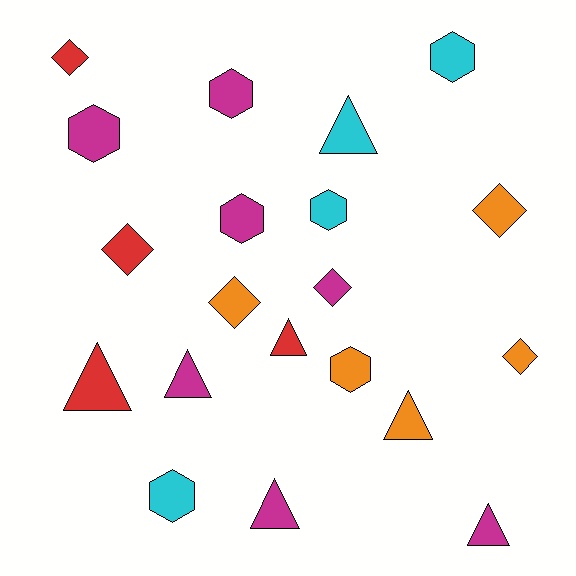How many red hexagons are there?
There are no red hexagons.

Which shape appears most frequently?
Hexagon, with 7 objects.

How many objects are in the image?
There are 20 objects.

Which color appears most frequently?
Magenta, with 7 objects.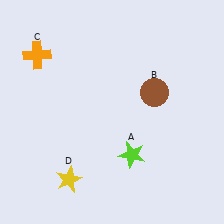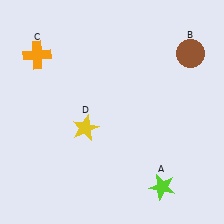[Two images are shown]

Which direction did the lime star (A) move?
The lime star (A) moved down.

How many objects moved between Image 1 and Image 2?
3 objects moved between the two images.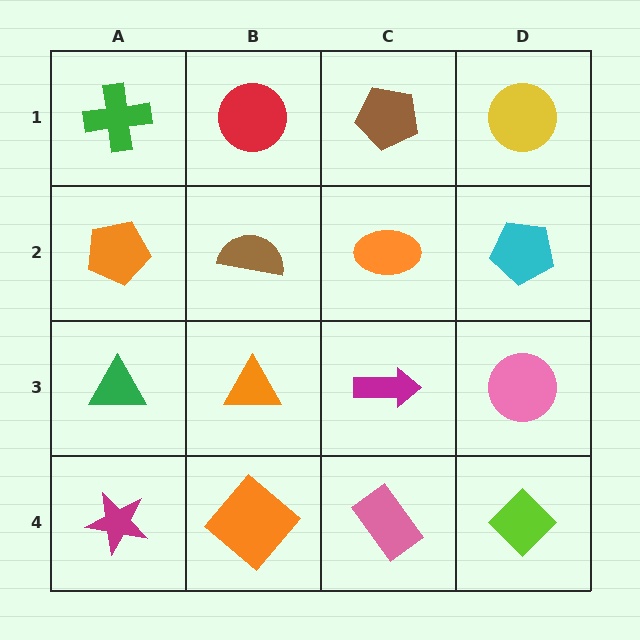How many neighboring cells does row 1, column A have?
2.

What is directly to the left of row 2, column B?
An orange pentagon.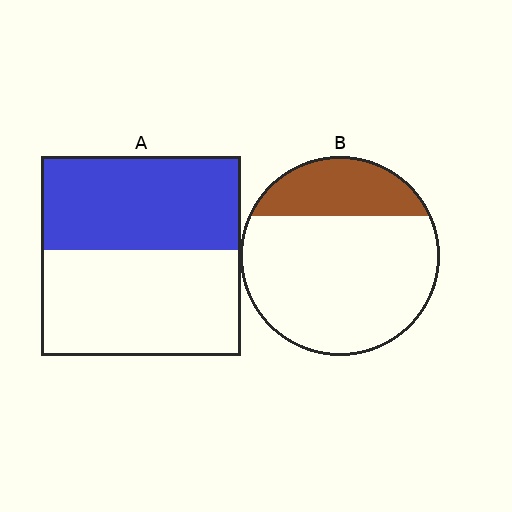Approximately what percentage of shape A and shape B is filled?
A is approximately 45% and B is approximately 25%.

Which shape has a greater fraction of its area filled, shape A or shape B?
Shape A.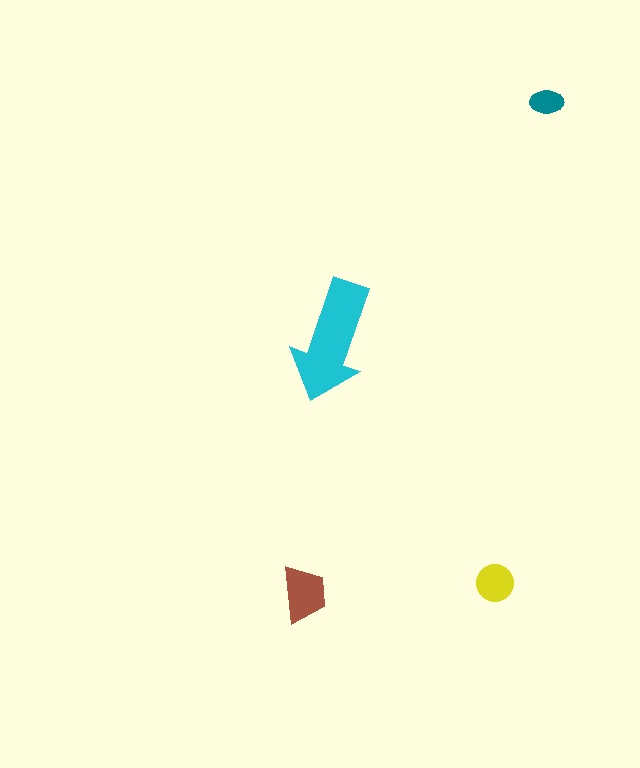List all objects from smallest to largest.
The teal ellipse, the yellow circle, the brown trapezoid, the cyan arrow.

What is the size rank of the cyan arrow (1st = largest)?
1st.